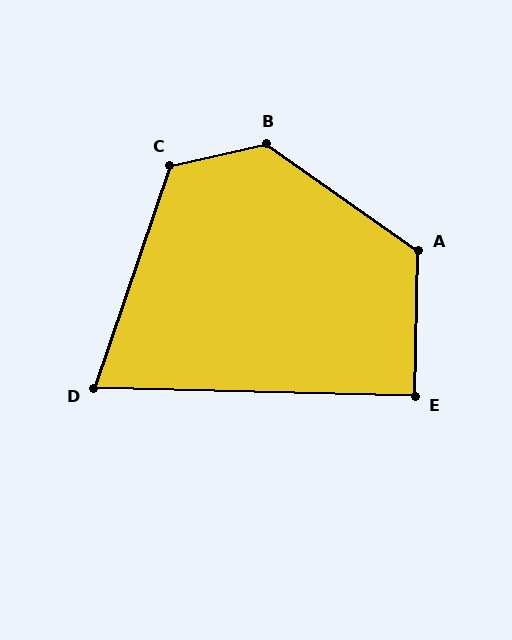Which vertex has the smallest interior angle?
D, at approximately 72 degrees.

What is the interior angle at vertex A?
Approximately 124 degrees (obtuse).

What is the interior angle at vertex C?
Approximately 122 degrees (obtuse).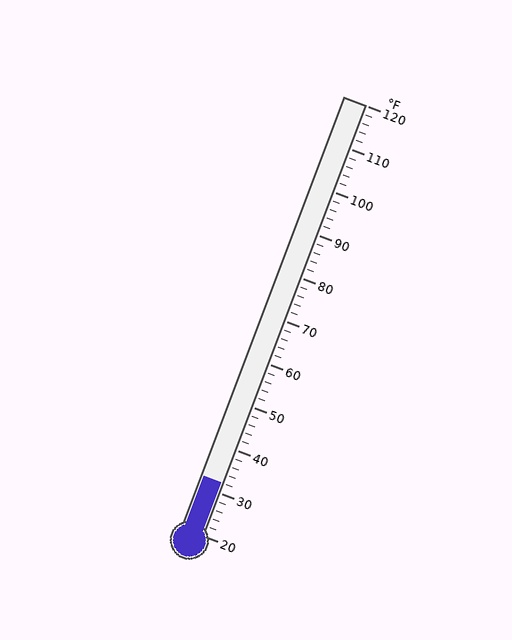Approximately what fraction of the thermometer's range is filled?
The thermometer is filled to approximately 10% of its range.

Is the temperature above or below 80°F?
The temperature is below 80°F.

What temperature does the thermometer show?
The thermometer shows approximately 32°F.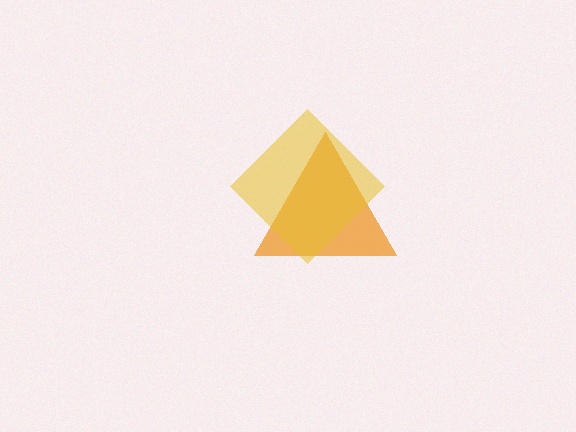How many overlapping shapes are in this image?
There are 2 overlapping shapes in the image.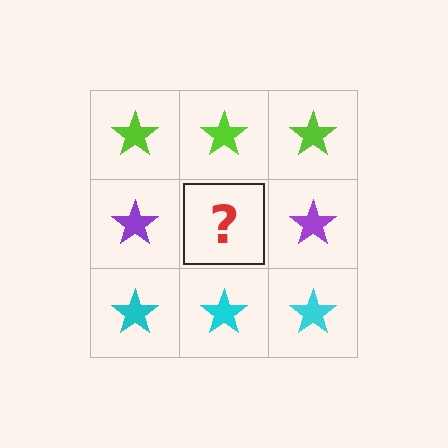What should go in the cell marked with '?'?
The missing cell should contain a purple star.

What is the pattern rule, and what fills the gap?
The rule is that each row has a consistent color. The gap should be filled with a purple star.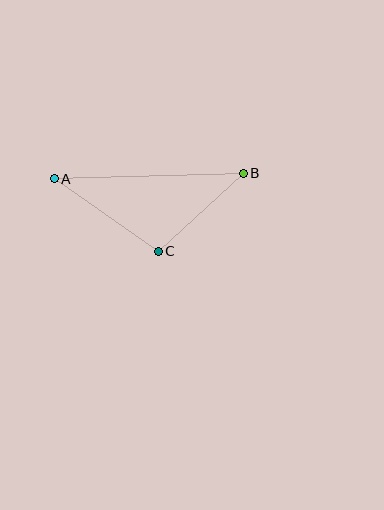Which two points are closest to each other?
Points B and C are closest to each other.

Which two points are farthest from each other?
Points A and B are farthest from each other.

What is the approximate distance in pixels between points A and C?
The distance between A and C is approximately 127 pixels.